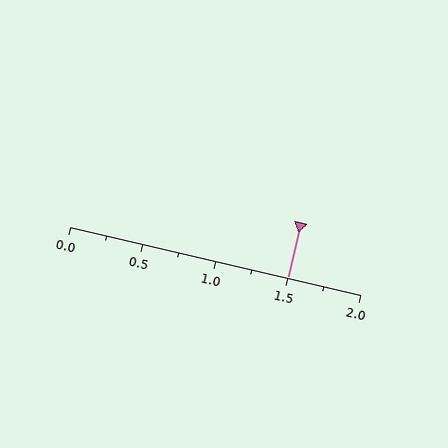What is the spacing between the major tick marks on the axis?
The major ticks are spaced 0.5 apart.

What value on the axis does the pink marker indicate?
The marker indicates approximately 1.5.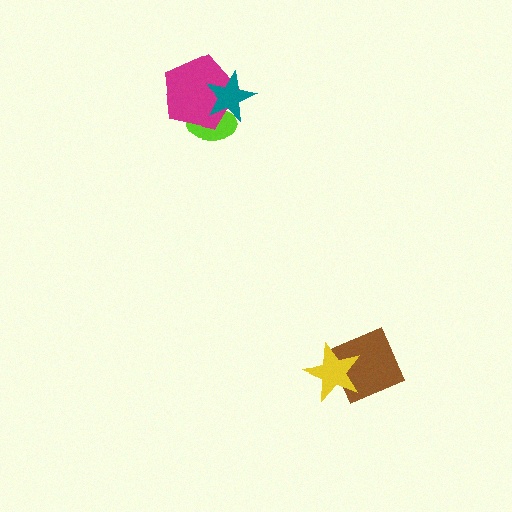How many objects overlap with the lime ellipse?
2 objects overlap with the lime ellipse.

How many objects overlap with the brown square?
1 object overlaps with the brown square.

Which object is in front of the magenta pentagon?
The teal star is in front of the magenta pentagon.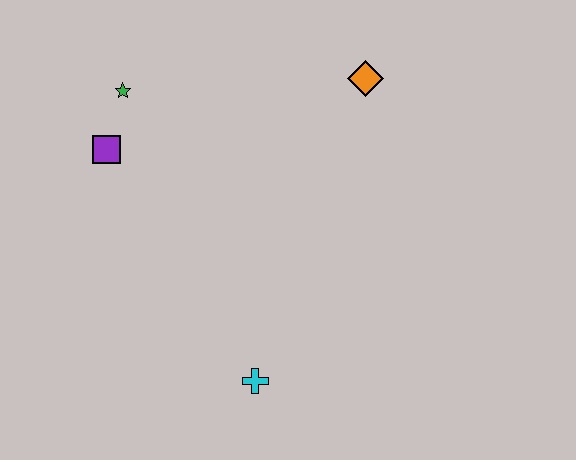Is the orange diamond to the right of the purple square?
Yes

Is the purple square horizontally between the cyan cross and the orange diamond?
No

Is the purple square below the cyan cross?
No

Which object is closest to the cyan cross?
The purple square is closest to the cyan cross.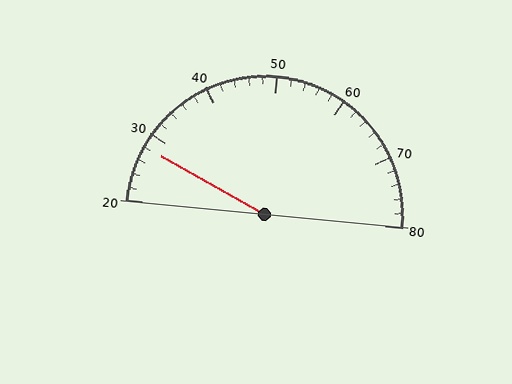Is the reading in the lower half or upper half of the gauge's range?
The reading is in the lower half of the range (20 to 80).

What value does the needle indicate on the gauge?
The needle indicates approximately 28.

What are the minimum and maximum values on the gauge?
The gauge ranges from 20 to 80.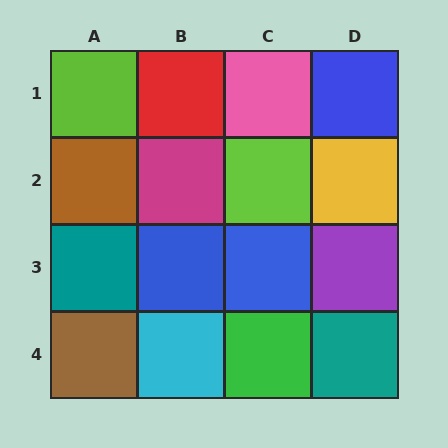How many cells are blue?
3 cells are blue.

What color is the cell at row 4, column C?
Green.